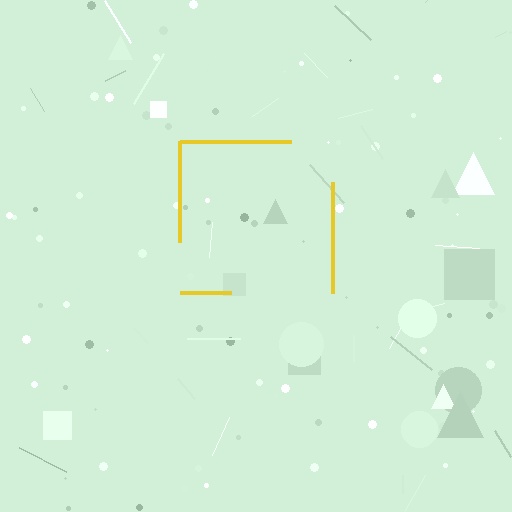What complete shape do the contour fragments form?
The contour fragments form a square.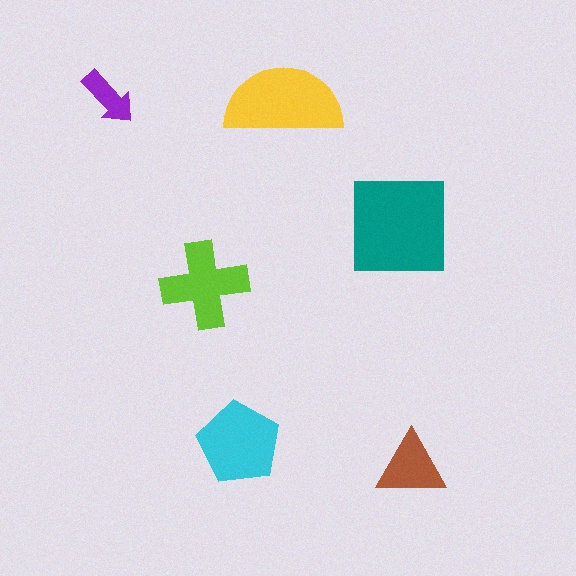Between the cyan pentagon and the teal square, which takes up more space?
The teal square.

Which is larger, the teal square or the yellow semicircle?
The teal square.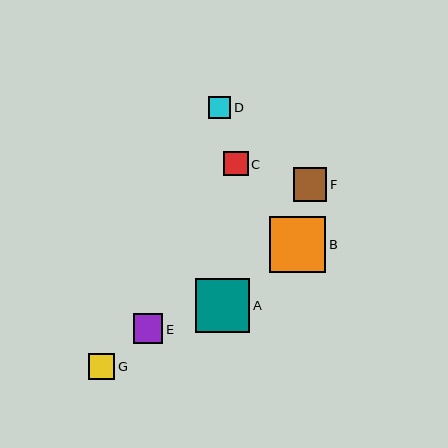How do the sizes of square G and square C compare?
Square G and square C are approximately the same size.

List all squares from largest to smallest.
From largest to smallest: B, A, F, E, G, C, D.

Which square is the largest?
Square B is the largest with a size of approximately 56 pixels.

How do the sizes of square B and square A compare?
Square B and square A are approximately the same size.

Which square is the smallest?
Square D is the smallest with a size of approximately 22 pixels.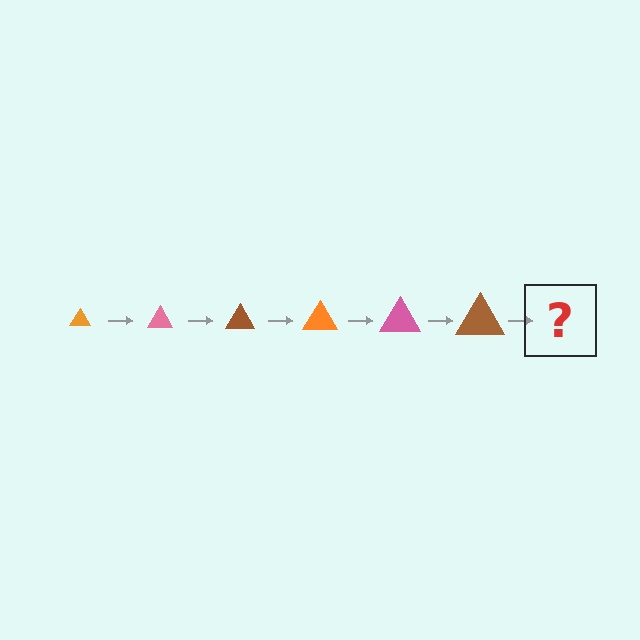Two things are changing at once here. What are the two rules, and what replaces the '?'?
The two rules are that the triangle grows larger each step and the color cycles through orange, pink, and brown. The '?' should be an orange triangle, larger than the previous one.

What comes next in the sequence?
The next element should be an orange triangle, larger than the previous one.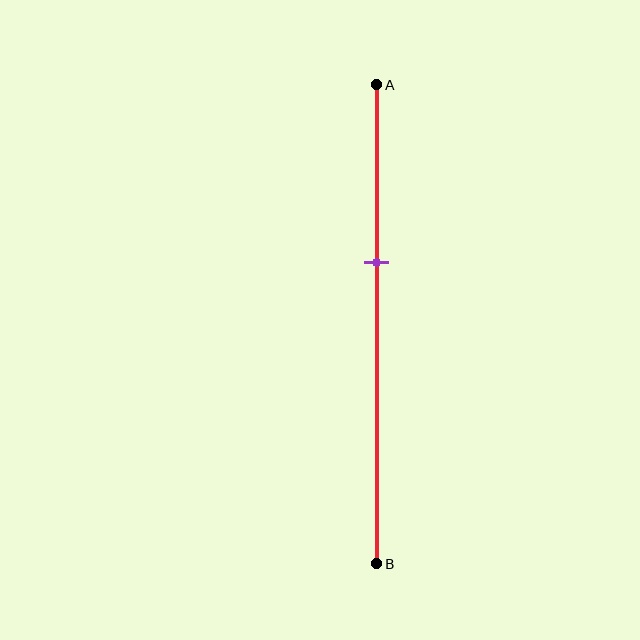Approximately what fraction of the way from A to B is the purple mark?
The purple mark is approximately 35% of the way from A to B.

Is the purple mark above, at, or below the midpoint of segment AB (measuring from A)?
The purple mark is above the midpoint of segment AB.